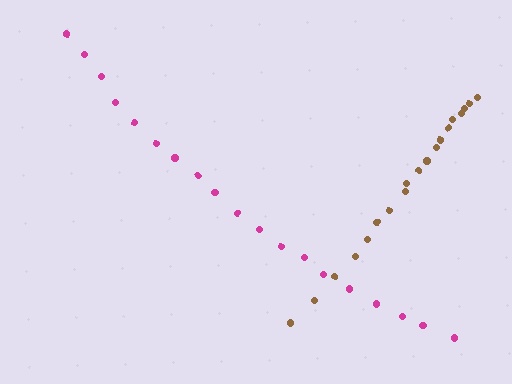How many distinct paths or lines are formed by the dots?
There are 2 distinct paths.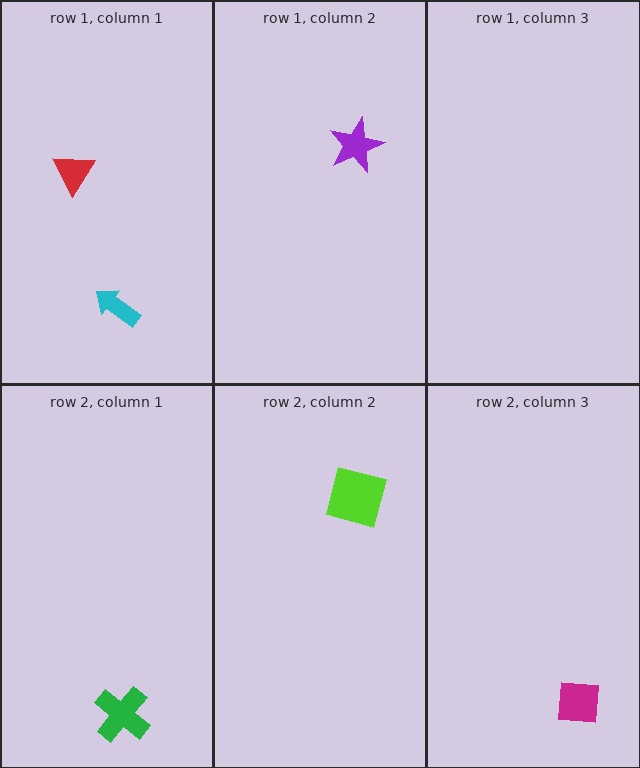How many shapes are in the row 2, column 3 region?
1.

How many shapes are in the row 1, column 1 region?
2.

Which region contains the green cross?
The row 2, column 1 region.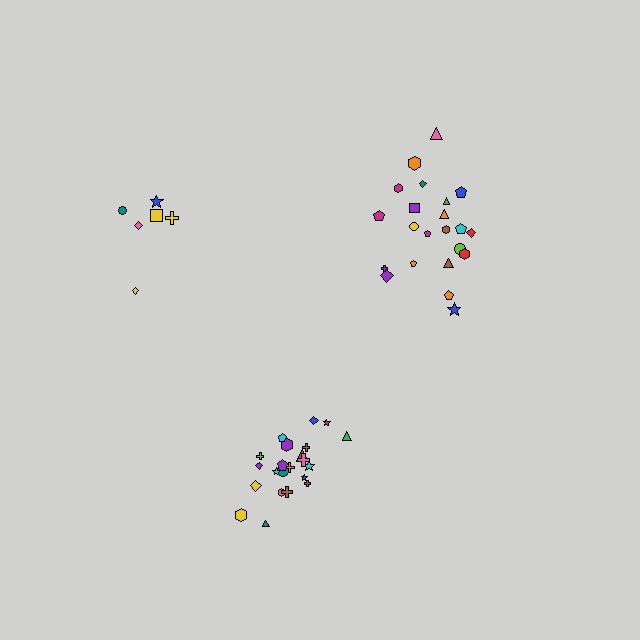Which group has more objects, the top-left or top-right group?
The top-right group.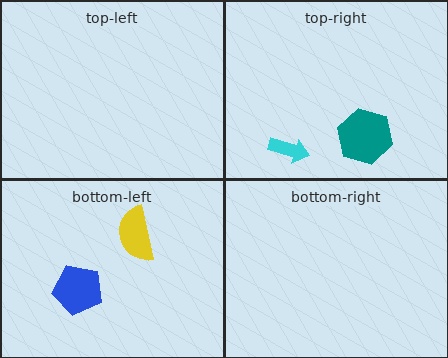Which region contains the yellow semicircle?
The bottom-left region.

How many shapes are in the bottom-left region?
2.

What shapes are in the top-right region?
The teal hexagon, the cyan arrow.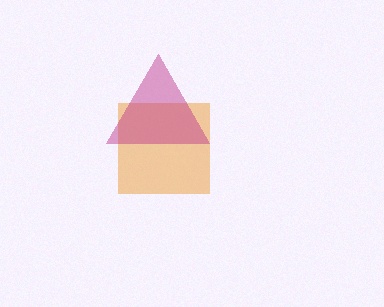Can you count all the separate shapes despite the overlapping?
Yes, there are 2 separate shapes.